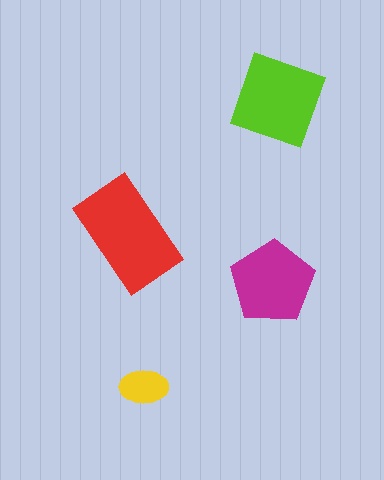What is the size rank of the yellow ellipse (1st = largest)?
4th.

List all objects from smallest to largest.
The yellow ellipse, the magenta pentagon, the lime diamond, the red rectangle.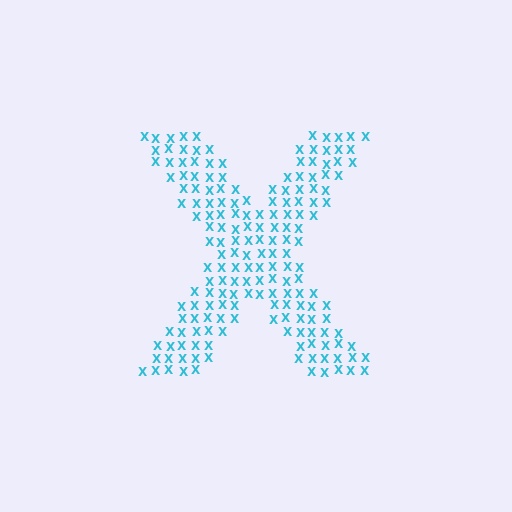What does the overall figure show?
The overall figure shows the letter X.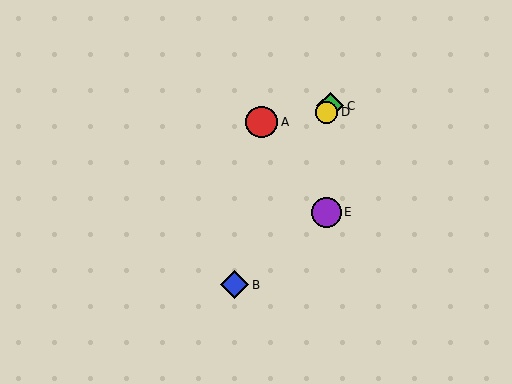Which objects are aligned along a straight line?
Objects B, C, D are aligned along a straight line.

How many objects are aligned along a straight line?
3 objects (B, C, D) are aligned along a straight line.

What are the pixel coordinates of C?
Object C is at (330, 106).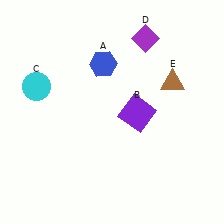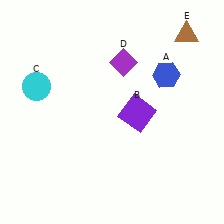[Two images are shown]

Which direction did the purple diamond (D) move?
The purple diamond (D) moved down.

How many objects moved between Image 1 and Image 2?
3 objects moved between the two images.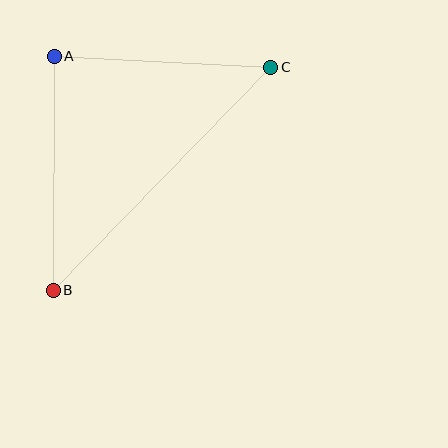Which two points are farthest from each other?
Points B and C are farthest from each other.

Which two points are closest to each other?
Points A and C are closest to each other.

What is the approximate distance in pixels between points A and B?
The distance between A and B is approximately 234 pixels.